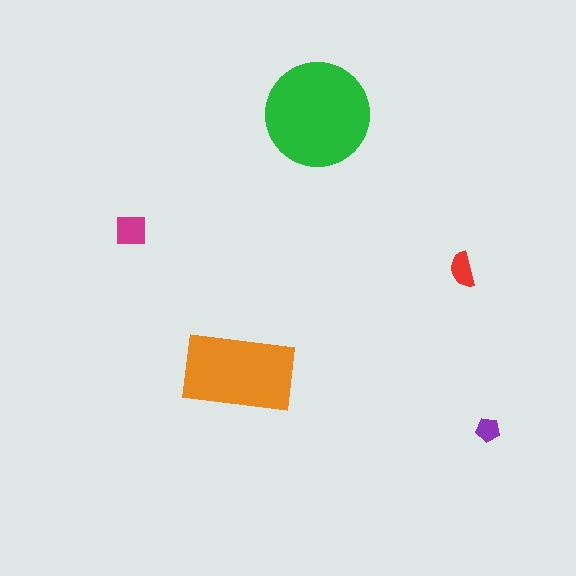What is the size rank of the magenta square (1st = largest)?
3rd.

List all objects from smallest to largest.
The purple pentagon, the red semicircle, the magenta square, the orange rectangle, the green circle.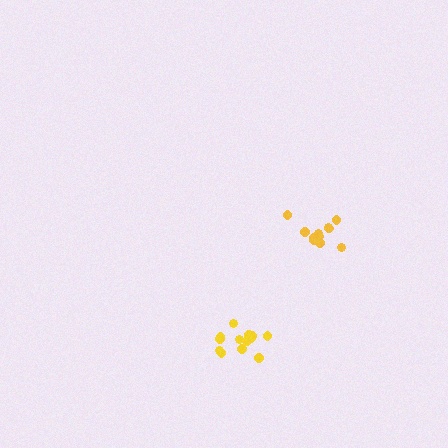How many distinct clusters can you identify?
There are 2 distinct clusters.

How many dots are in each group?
Group 1: 13 dots, Group 2: 12 dots (25 total).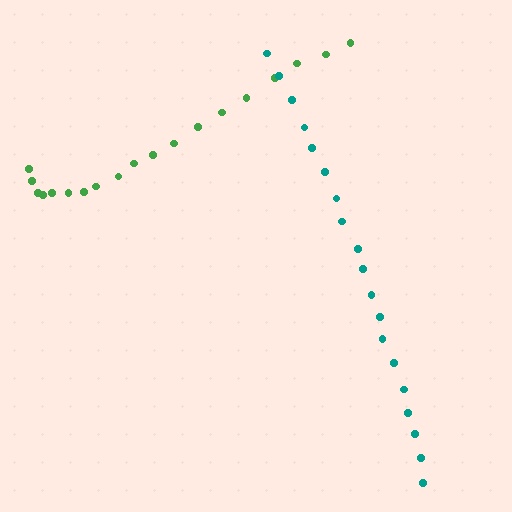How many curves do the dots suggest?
There are 2 distinct paths.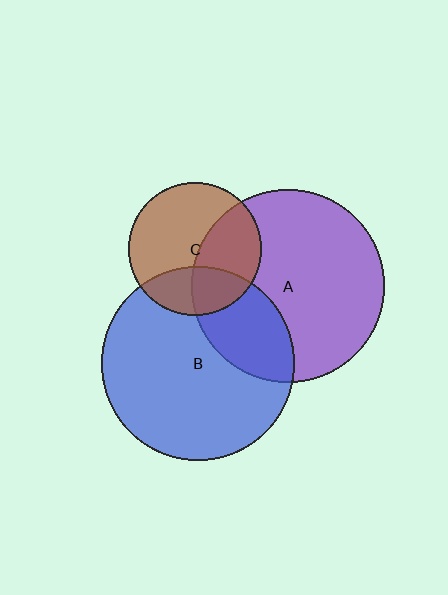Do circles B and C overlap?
Yes.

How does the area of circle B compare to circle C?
Approximately 2.1 times.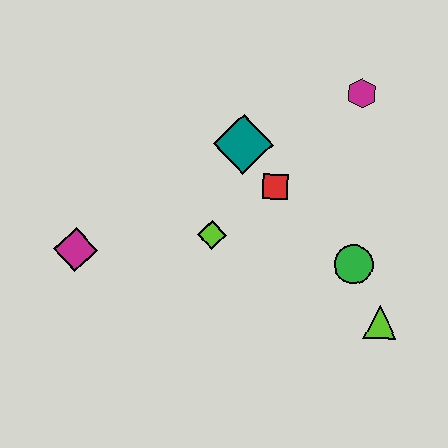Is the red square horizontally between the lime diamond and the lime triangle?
Yes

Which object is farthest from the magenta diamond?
The magenta hexagon is farthest from the magenta diamond.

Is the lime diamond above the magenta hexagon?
No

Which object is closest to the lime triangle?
The green circle is closest to the lime triangle.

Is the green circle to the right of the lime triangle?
No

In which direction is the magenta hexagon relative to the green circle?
The magenta hexagon is above the green circle.